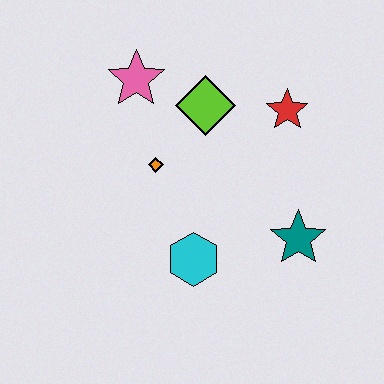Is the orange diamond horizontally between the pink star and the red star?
Yes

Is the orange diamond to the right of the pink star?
Yes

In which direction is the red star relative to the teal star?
The red star is above the teal star.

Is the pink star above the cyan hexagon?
Yes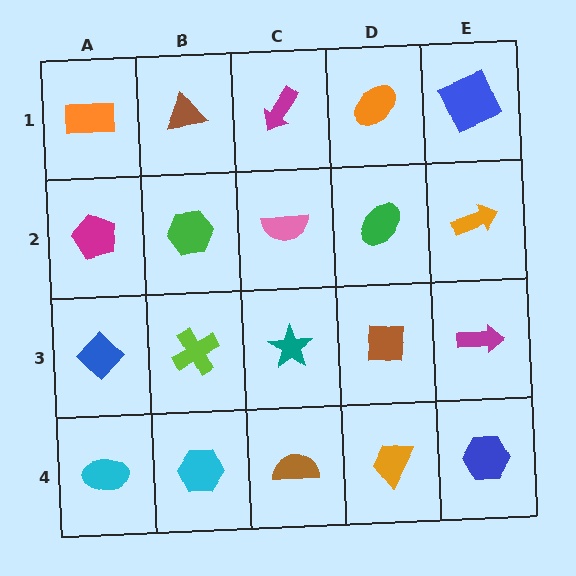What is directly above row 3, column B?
A green hexagon.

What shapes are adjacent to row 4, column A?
A blue diamond (row 3, column A), a cyan hexagon (row 4, column B).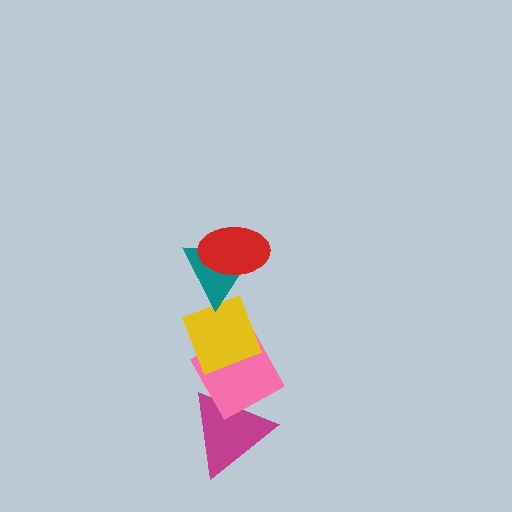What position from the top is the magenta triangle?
The magenta triangle is 5th from the top.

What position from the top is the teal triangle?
The teal triangle is 2nd from the top.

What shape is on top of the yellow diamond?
The teal triangle is on top of the yellow diamond.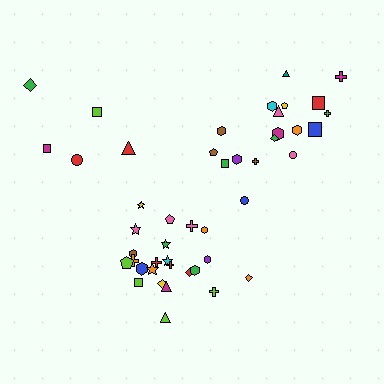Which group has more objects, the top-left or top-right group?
The top-right group.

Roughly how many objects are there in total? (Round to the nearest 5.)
Roughly 45 objects in total.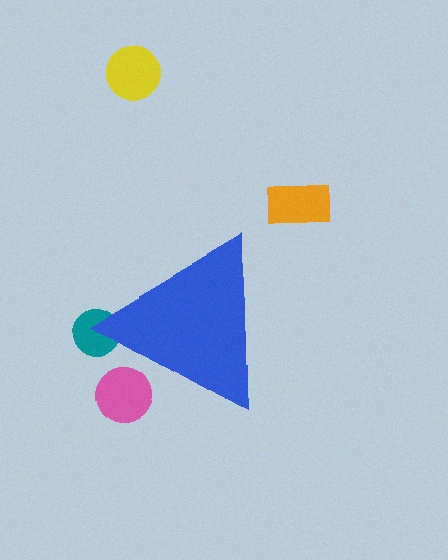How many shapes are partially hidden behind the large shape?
2 shapes are partially hidden.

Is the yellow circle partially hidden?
No, the yellow circle is fully visible.